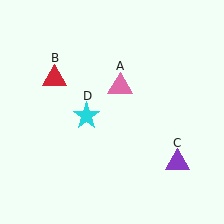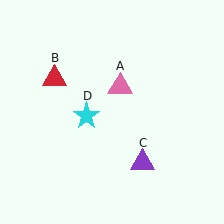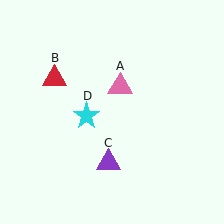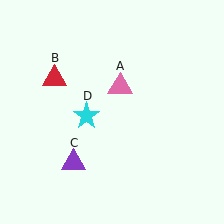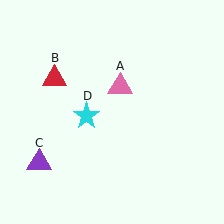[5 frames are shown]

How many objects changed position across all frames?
1 object changed position: purple triangle (object C).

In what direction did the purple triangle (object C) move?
The purple triangle (object C) moved left.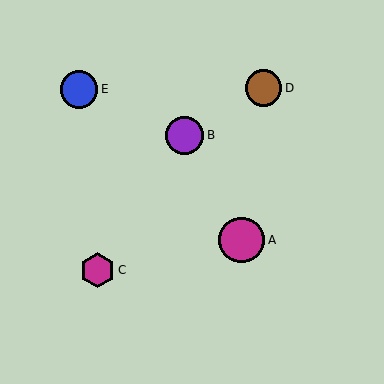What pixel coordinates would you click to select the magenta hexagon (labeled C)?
Click at (97, 270) to select the magenta hexagon C.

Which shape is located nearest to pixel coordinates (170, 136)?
The purple circle (labeled B) at (184, 135) is nearest to that location.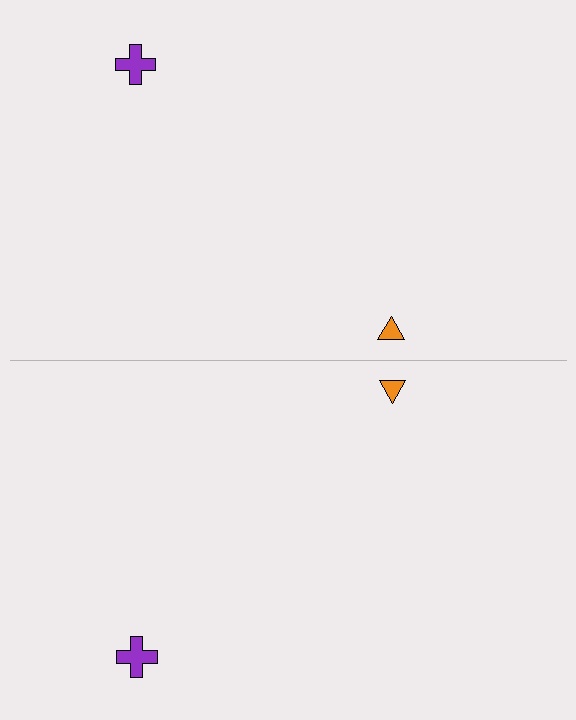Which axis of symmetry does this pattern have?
The pattern has a horizontal axis of symmetry running through the center of the image.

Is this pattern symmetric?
Yes, this pattern has bilateral (reflection) symmetry.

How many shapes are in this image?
There are 4 shapes in this image.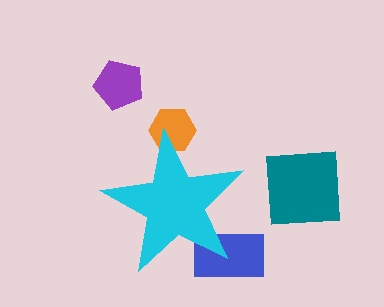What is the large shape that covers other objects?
A cyan star.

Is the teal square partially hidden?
No, the teal square is fully visible.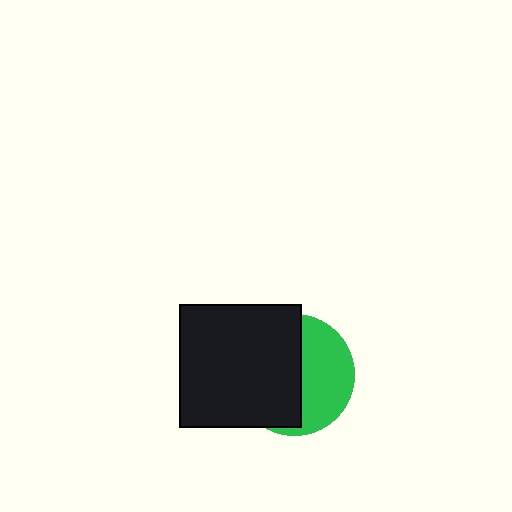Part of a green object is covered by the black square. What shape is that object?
It is a circle.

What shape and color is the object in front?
The object in front is a black square.